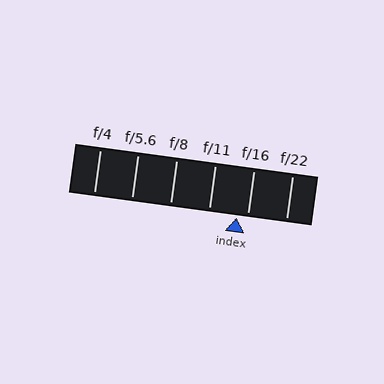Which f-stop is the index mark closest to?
The index mark is closest to f/16.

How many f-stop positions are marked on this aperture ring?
There are 6 f-stop positions marked.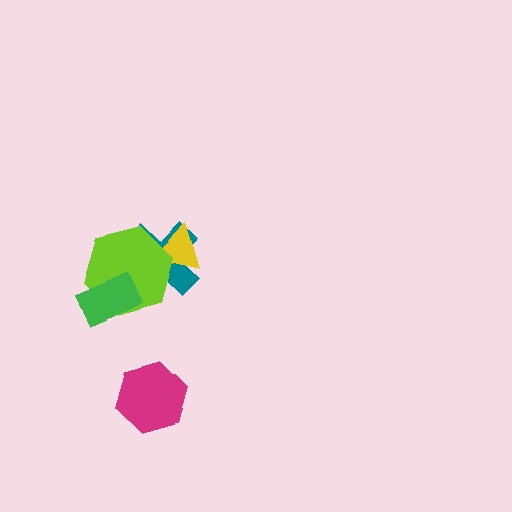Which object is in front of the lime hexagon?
The green rectangle is in front of the lime hexagon.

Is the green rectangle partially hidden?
No, no other shape covers it.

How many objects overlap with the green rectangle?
1 object overlaps with the green rectangle.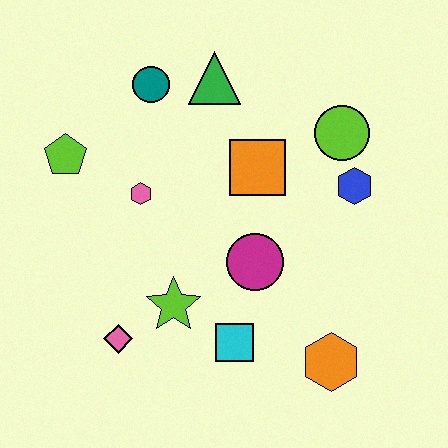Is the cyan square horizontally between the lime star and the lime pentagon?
No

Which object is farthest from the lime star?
The lime circle is farthest from the lime star.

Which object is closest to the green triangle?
The teal circle is closest to the green triangle.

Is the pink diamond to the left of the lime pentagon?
No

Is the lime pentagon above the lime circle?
No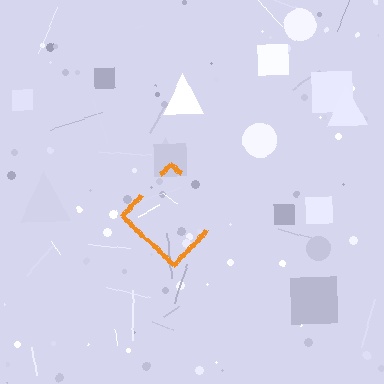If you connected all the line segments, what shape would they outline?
They would outline a diamond.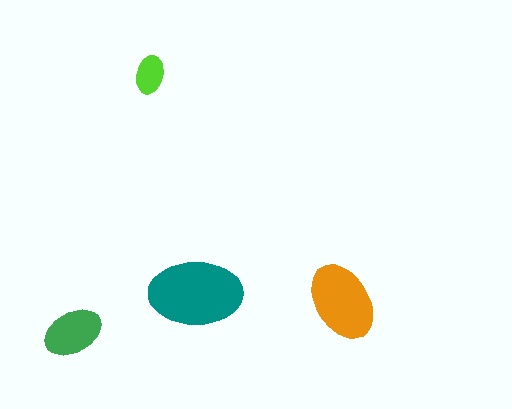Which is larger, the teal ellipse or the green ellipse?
The teal one.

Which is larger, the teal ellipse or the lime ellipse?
The teal one.